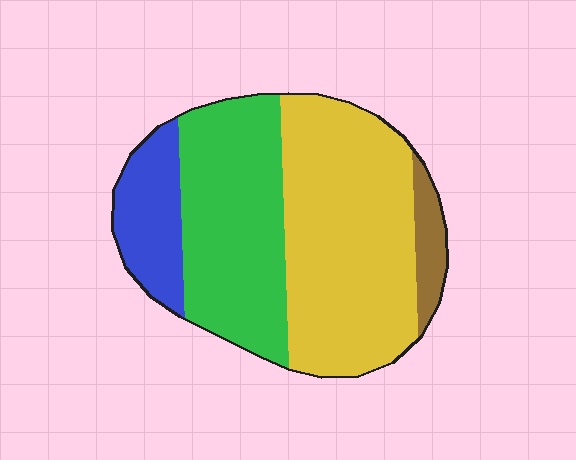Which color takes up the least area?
Brown, at roughly 5%.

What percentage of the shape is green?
Green takes up between a quarter and a half of the shape.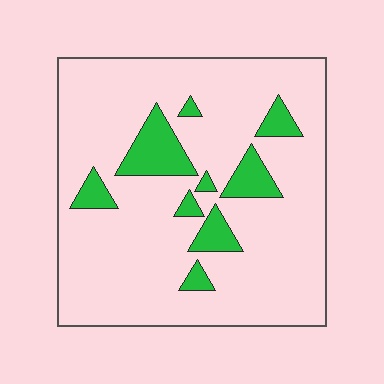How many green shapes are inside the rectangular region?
9.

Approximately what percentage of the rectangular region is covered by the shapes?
Approximately 15%.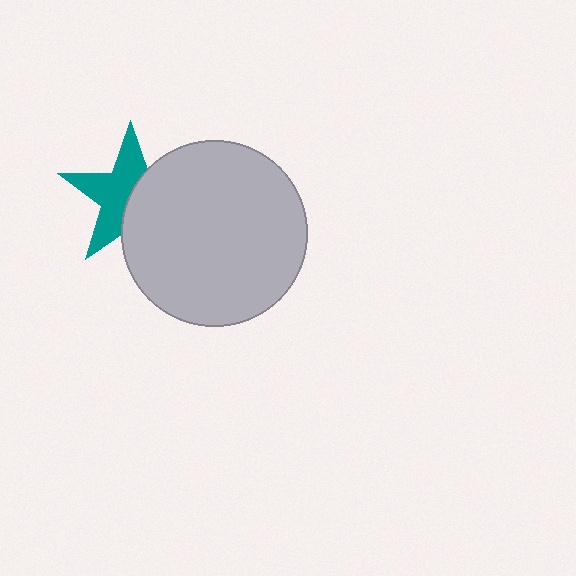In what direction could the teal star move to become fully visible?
The teal star could move left. That would shift it out from behind the light gray circle entirely.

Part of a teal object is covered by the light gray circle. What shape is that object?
It is a star.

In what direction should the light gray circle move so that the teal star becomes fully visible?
The light gray circle should move right. That is the shortest direction to clear the overlap and leave the teal star fully visible.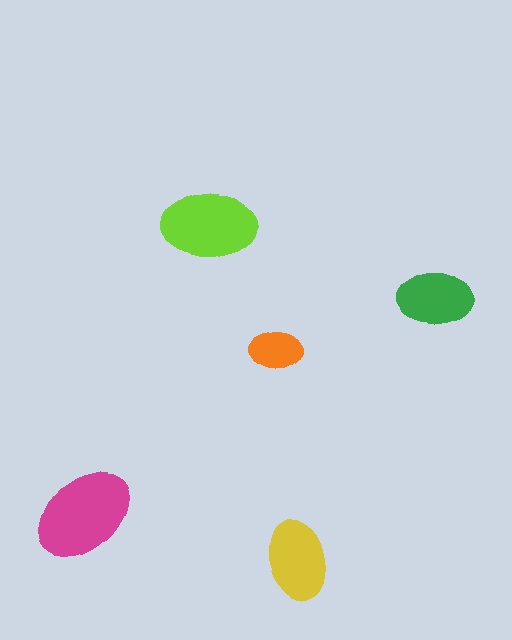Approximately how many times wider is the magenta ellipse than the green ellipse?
About 1.5 times wider.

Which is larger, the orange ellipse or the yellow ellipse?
The yellow one.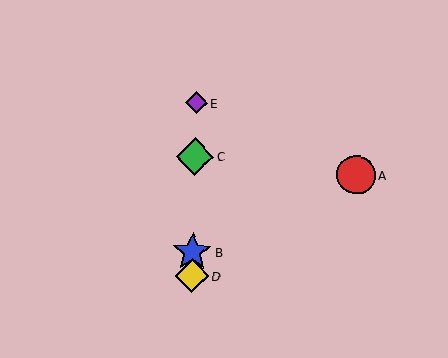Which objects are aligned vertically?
Objects B, C, D, E are aligned vertically.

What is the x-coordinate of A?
Object A is at x≈356.